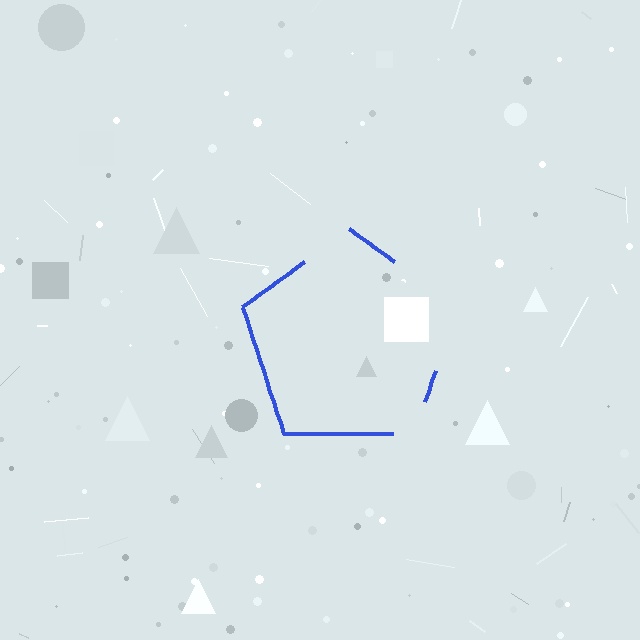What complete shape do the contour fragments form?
The contour fragments form a pentagon.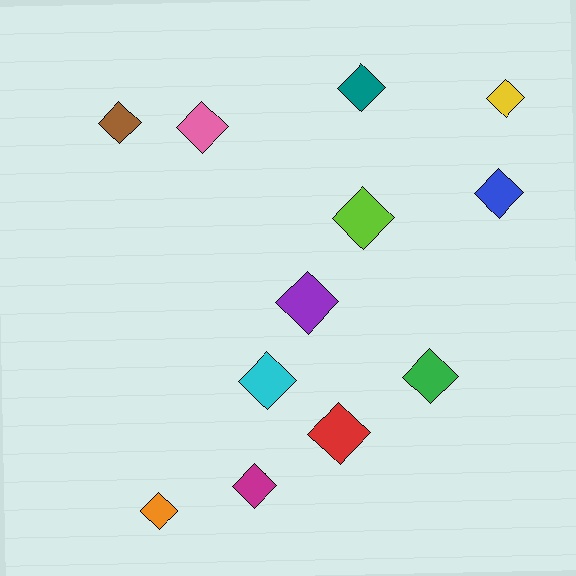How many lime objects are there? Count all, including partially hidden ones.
There is 1 lime object.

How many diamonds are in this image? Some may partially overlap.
There are 12 diamonds.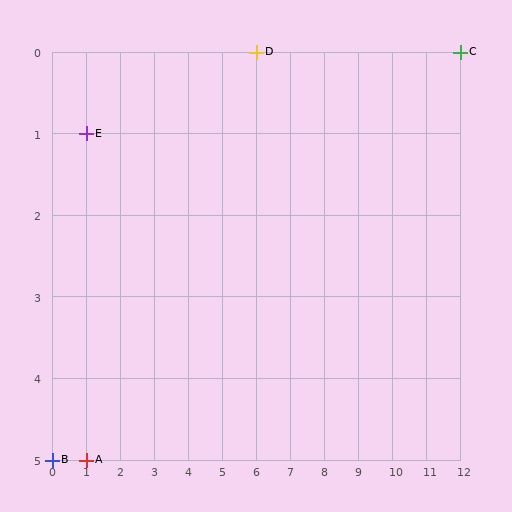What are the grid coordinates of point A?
Point A is at grid coordinates (1, 5).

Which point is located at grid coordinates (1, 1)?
Point E is at (1, 1).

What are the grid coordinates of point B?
Point B is at grid coordinates (0, 5).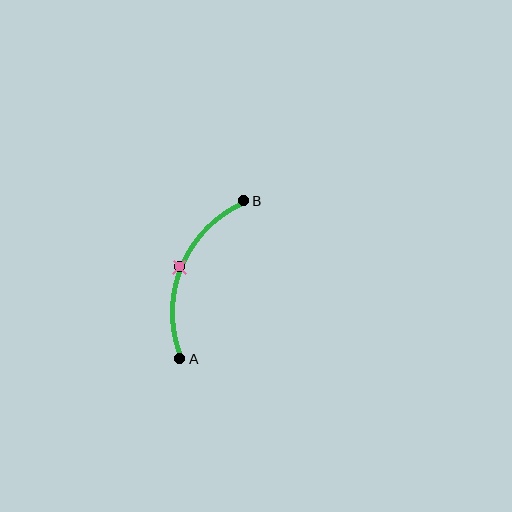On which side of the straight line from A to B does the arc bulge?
The arc bulges to the left of the straight line connecting A and B.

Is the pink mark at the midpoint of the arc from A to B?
Yes. The pink mark lies on the arc at equal arc-length from both A and B — it is the arc midpoint.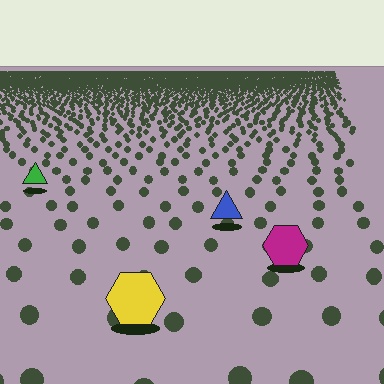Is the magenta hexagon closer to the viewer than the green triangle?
Yes. The magenta hexagon is closer — you can tell from the texture gradient: the ground texture is coarser near it.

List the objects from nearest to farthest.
From nearest to farthest: the yellow hexagon, the magenta hexagon, the blue triangle, the green triangle.